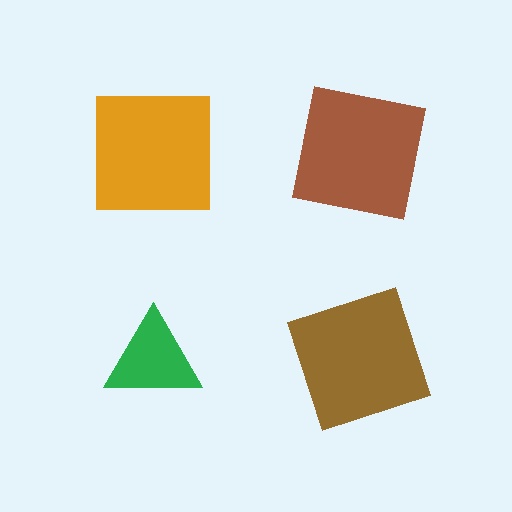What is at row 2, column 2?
A brown square.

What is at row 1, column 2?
A brown square.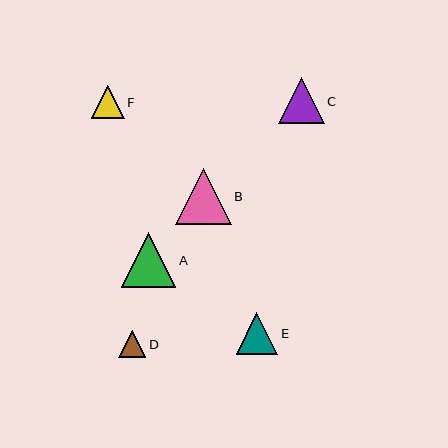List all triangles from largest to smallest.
From largest to smallest: B, A, C, E, F, D.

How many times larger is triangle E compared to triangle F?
Triangle E is approximately 1.3 times the size of triangle F.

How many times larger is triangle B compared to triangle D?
Triangle B is approximately 2.1 times the size of triangle D.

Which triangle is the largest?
Triangle B is the largest with a size of approximately 56 pixels.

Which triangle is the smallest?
Triangle D is the smallest with a size of approximately 27 pixels.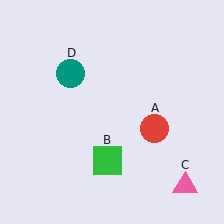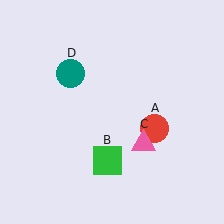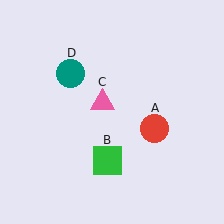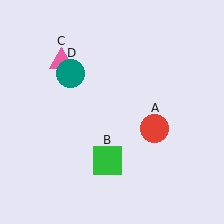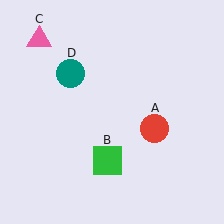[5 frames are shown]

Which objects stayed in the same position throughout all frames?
Red circle (object A) and green square (object B) and teal circle (object D) remained stationary.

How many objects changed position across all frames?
1 object changed position: pink triangle (object C).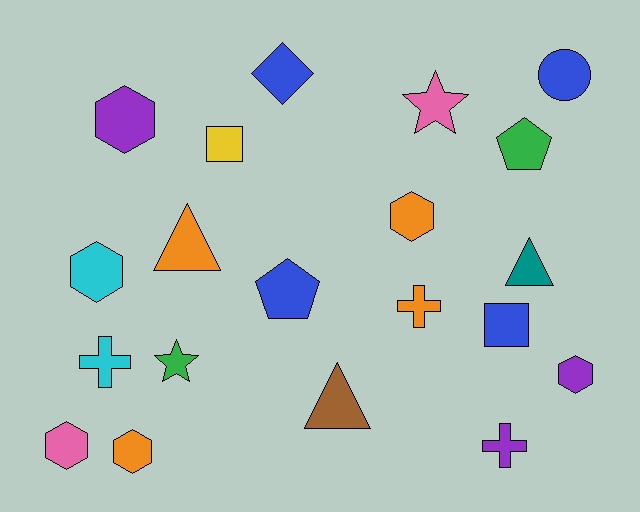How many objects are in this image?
There are 20 objects.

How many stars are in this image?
There are 2 stars.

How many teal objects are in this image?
There is 1 teal object.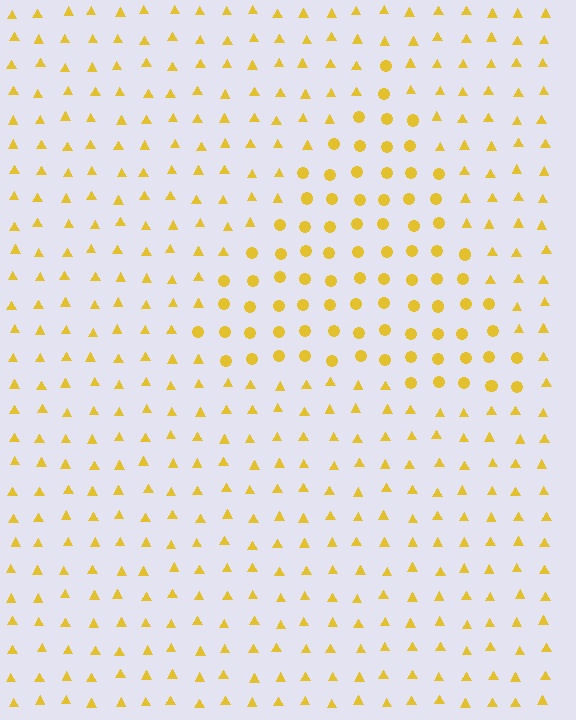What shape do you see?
I see a triangle.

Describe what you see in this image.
The image is filled with small yellow elements arranged in a uniform grid. A triangle-shaped region contains circles, while the surrounding area contains triangles. The boundary is defined purely by the change in element shape.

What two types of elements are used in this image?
The image uses circles inside the triangle region and triangles outside it.